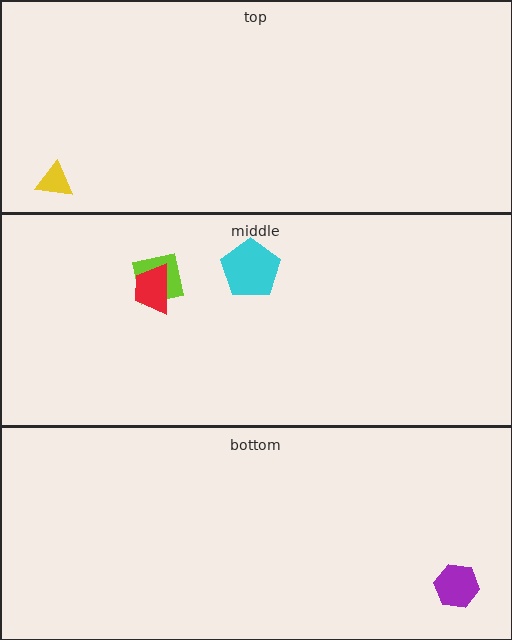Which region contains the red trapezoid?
The middle region.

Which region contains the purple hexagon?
The bottom region.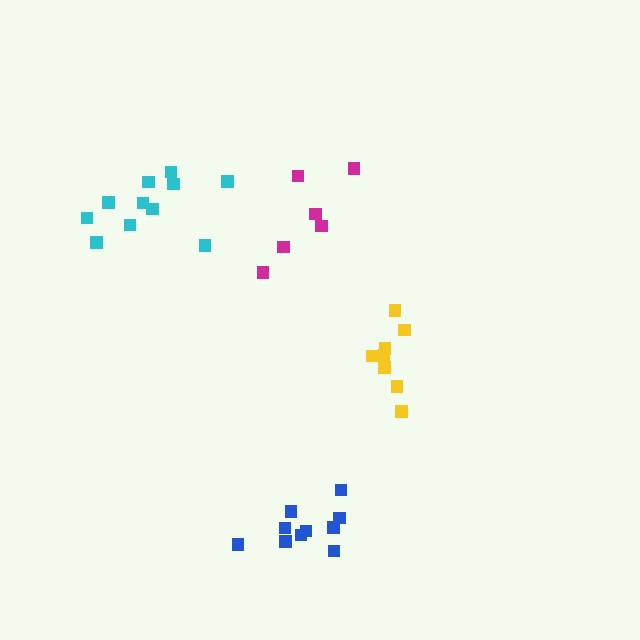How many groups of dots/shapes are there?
There are 4 groups.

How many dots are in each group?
Group 1: 11 dots, Group 2: 11 dots, Group 3: 6 dots, Group 4: 8 dots (36 total).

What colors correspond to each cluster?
The clusters are colored: cyan, blue, magenta, yellow.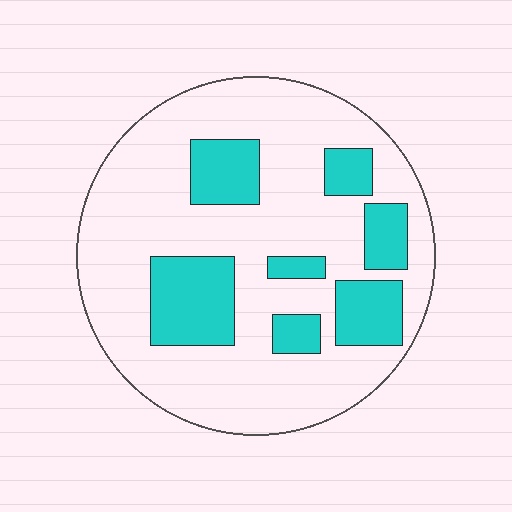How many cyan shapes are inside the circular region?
7.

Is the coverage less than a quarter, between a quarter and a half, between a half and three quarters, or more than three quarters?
Less than a quarter.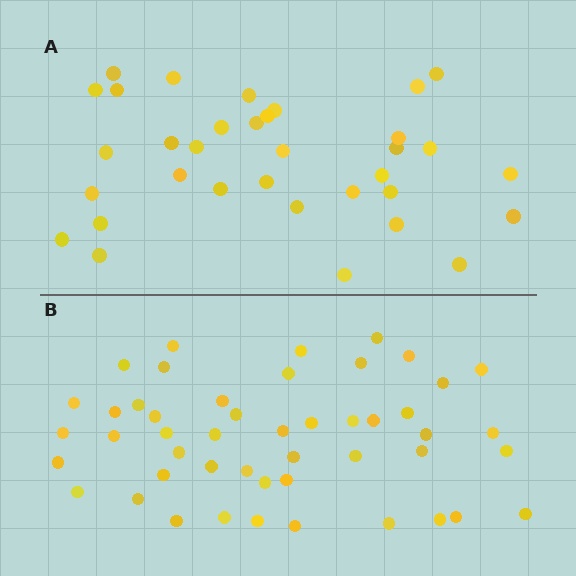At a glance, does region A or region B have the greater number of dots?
Region B (the bottom region) has more dots.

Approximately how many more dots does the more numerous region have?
Region B has approximately 15 more dots than region A.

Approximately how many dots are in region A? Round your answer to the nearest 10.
About 30 dots. (The exact count is 34, which rounds to 30.)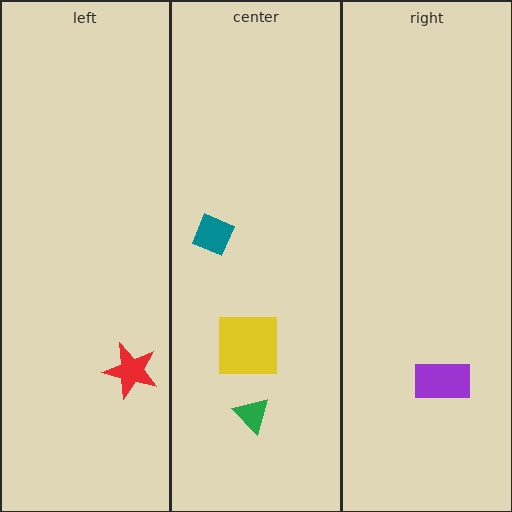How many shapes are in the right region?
1.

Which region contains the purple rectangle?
The right region.